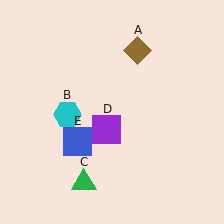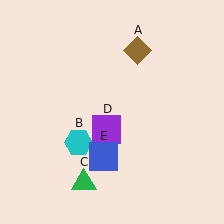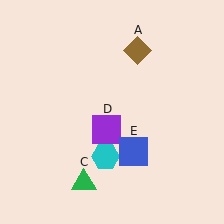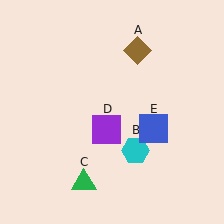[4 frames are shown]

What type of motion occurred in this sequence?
The cyan hexagon (object B), blue square (object E) rotated counterclockwise around the center of the scene.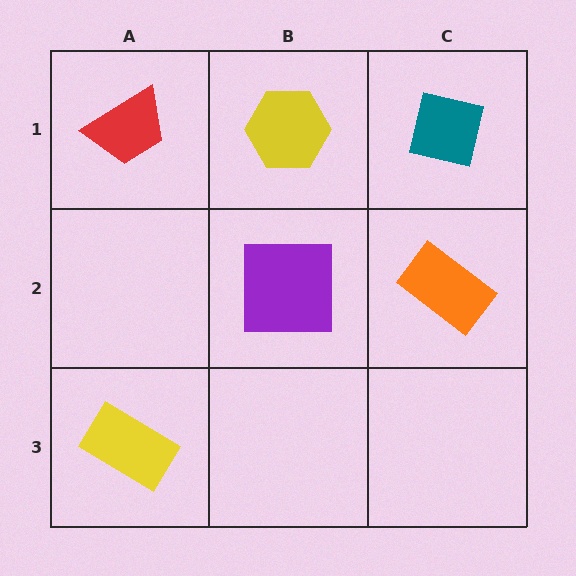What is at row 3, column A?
A yellow rectangle.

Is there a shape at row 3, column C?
No, that cell is empty.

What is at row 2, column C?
An orange rectangle.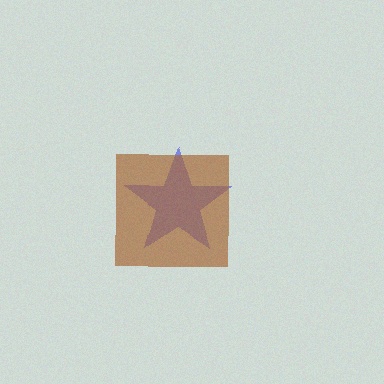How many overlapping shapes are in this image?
There are 2 overlapping shapes in the image.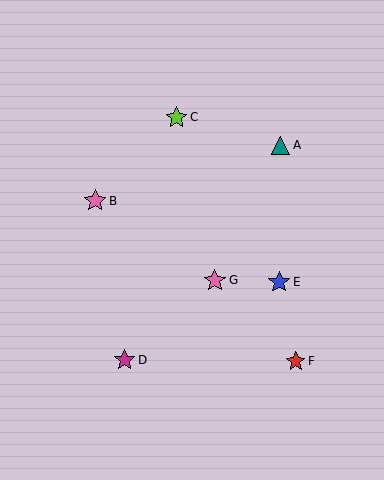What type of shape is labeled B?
Shape B is a pink star.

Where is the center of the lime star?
The center of the lime star is at (177, 117).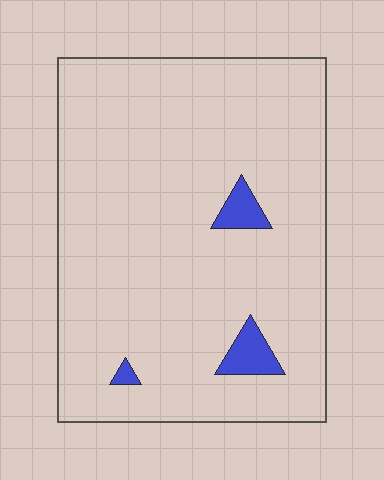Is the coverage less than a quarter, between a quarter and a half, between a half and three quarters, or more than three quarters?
Less than a quarter.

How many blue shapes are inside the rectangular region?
3.